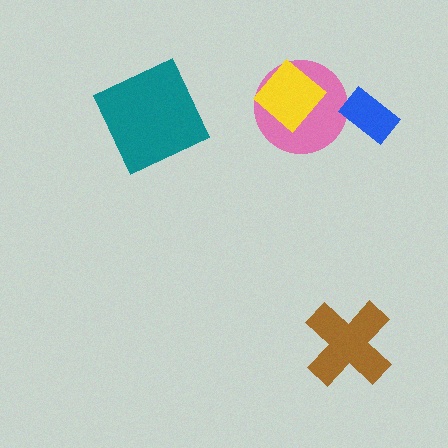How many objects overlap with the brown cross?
0 objects overlap with the brown cross.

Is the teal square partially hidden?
No, no other shape covers it.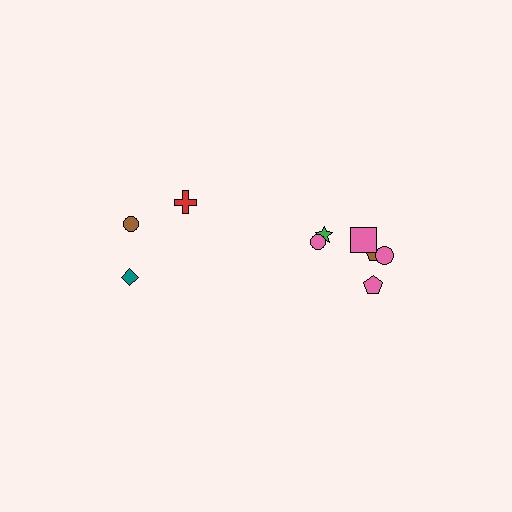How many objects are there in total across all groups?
There are 9 objects.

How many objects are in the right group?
There are 6 objects.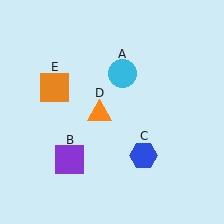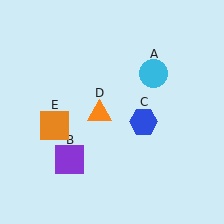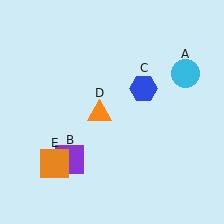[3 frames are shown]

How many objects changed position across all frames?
3 objects changed position: cyan circle (object A), blue hexagon (object C), orange square (object E).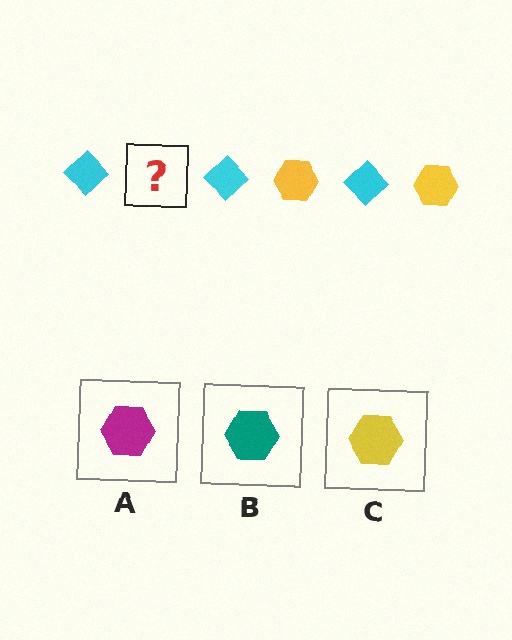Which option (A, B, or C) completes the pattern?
C.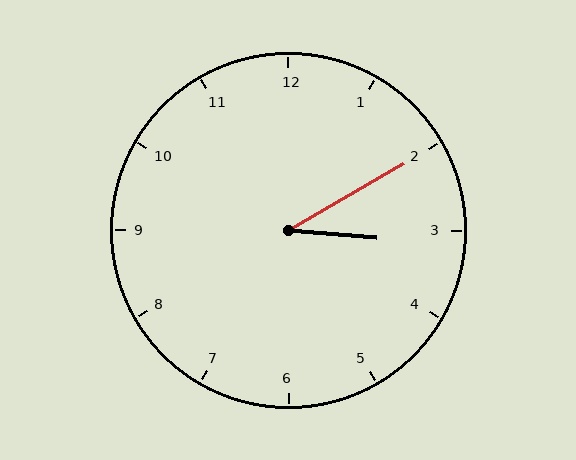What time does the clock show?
3:10.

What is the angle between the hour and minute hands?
Approximately 35 degrees.